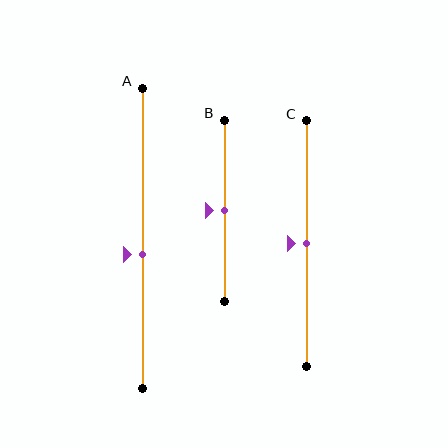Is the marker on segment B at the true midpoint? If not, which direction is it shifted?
Yes, the marker on segment B is at the true midpoint.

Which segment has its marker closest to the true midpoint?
Segment B has its marker closest to the true midpoint.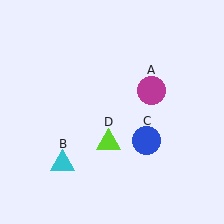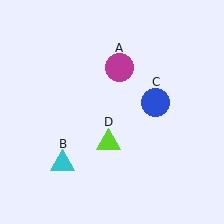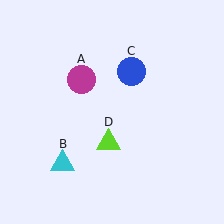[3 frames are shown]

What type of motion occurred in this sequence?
The magenta circle (object A), blue circle (object C) rotated counterclockwise around the center of the scene.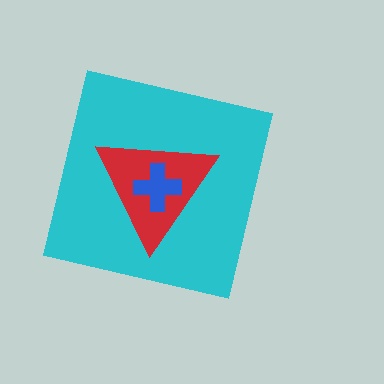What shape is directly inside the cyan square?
The red triangle.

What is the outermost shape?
The cyan square.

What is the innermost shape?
The blue cross.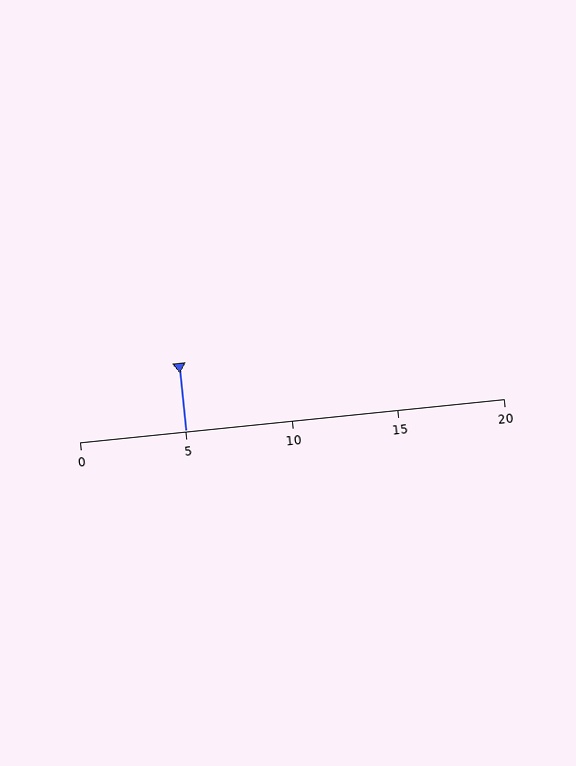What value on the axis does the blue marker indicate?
The marker indicates approximately 5.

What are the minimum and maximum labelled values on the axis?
The axis runs from 0 to 20.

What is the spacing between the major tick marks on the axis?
The major ticks are spaced 5 apart.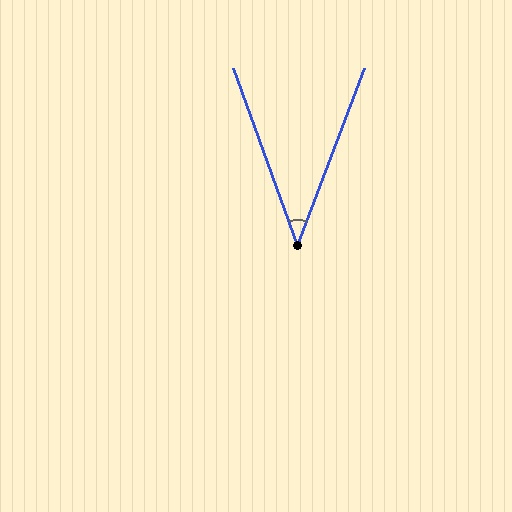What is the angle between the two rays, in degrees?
Approximately 41 degrees.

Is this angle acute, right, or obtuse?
It is acute.